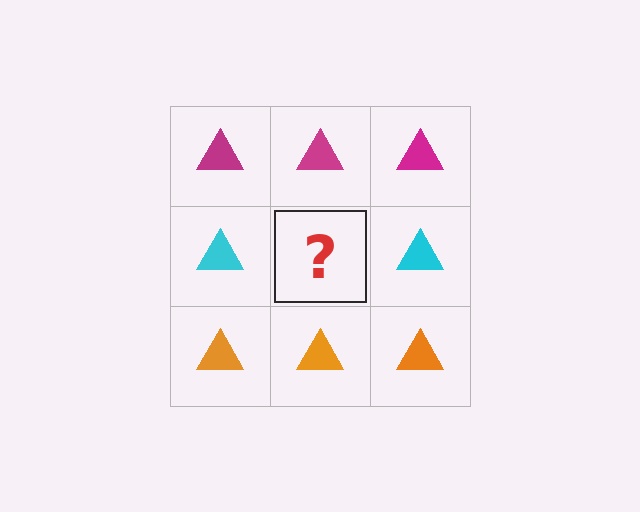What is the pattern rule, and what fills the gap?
The rule is that each row has a consistent color. The gap should be filled with a cyan triangle.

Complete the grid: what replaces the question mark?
The question mark should be replaced with a cyan triangle.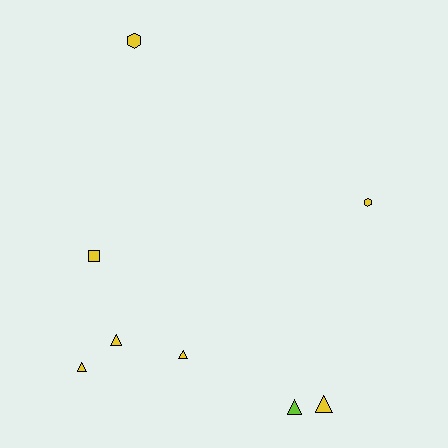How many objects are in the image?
There are 8 objects.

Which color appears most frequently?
Yellow, with 7 objects.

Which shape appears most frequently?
Triangle, with 5 objects.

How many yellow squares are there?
There is 1 yellow square.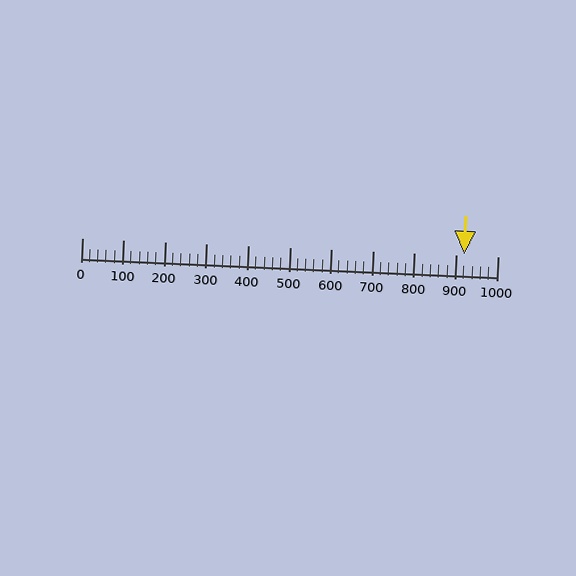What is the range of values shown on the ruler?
The ruler shows values from 0 to 1000.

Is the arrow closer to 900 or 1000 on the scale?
The arrow is closer to 900.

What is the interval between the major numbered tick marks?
The major tick marks are spaced 100 units apart.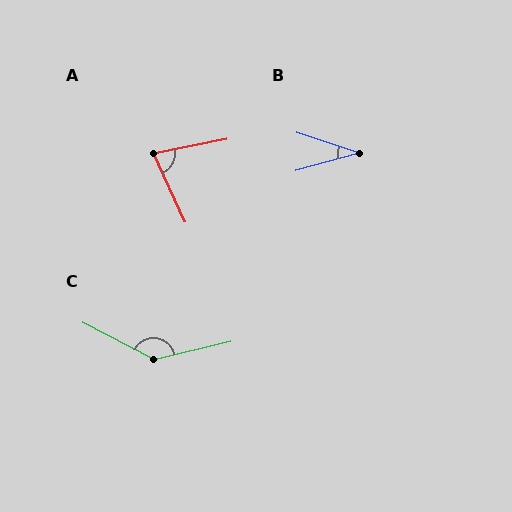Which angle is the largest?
C, at approximately 139 degrees.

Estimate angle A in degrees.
Approximately 76 degrees.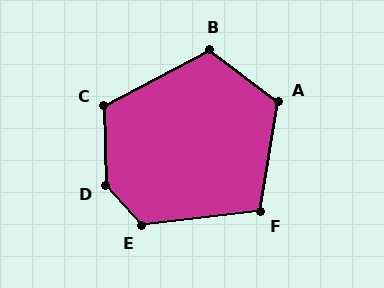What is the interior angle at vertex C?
Approximately 117 degrees (obtuse).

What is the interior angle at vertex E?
Approximately 125 degrees (obtuse).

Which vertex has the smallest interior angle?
F, at approximately 106 degrees.